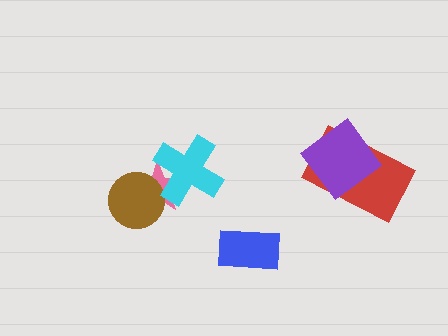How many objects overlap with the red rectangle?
1 object overlaps with the red rectangle.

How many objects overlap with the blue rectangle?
0 objects overlap with the blue rectangle.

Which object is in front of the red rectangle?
The purple diamond is in front of the red rectangle.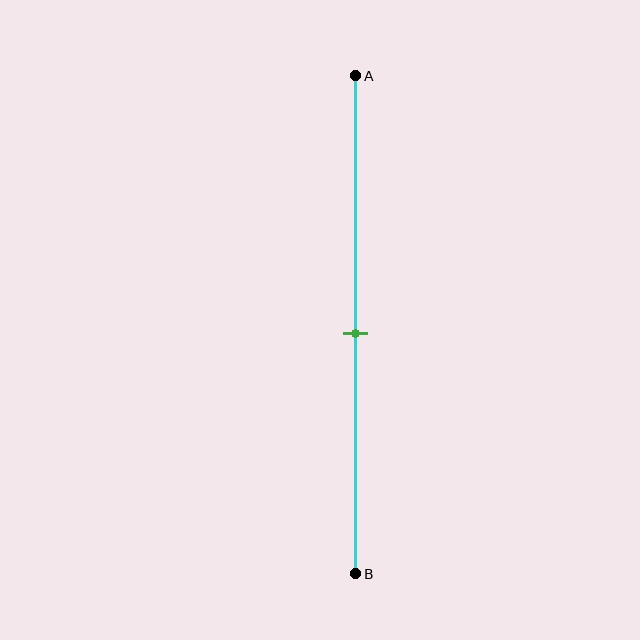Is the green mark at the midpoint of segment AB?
Yes, the mark is approximately at the midpoint.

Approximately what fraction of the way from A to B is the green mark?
The green mark is approximately 50% of the way from A to B.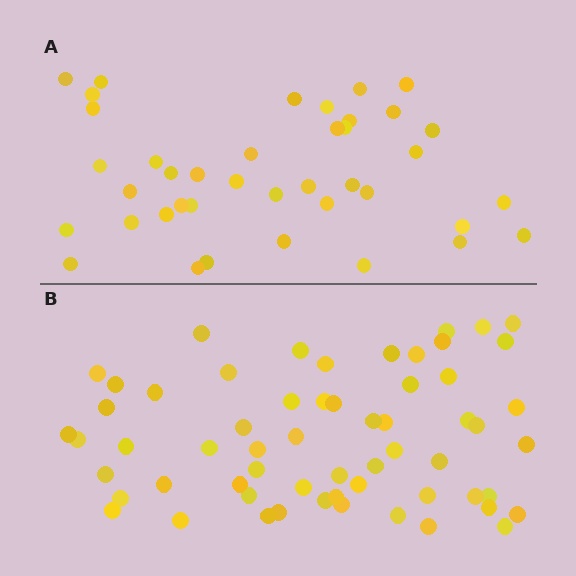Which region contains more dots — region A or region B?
Region B (the bottom region) has more dots.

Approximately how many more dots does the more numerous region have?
Region B has approximately 20 more dots than region A.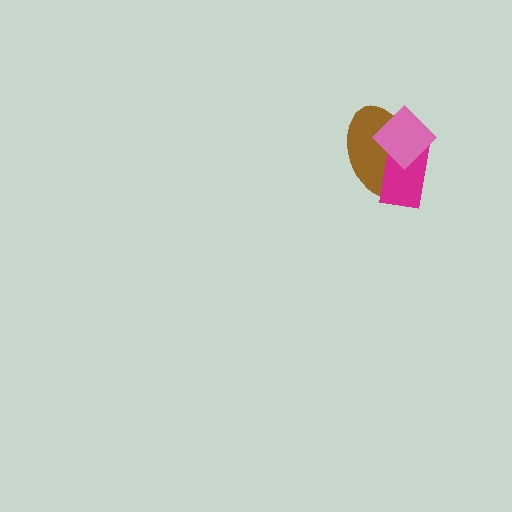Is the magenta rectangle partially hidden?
Yes, it is partially covered by another shape.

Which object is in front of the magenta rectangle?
The pink diamond is in front of the magenta rectangle.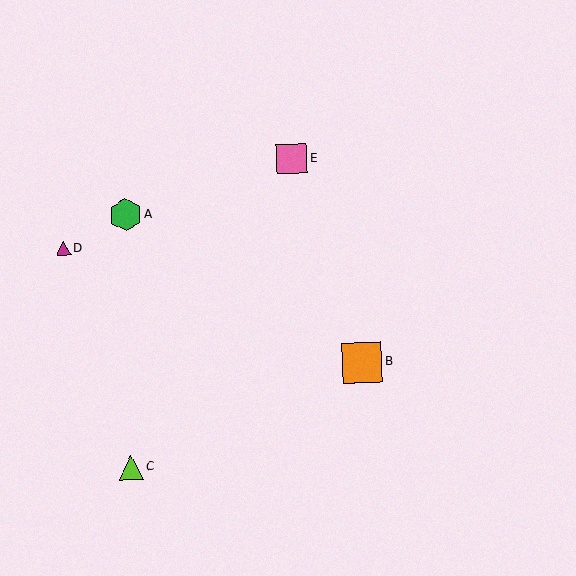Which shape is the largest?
The orange square (labeled B) is the largest.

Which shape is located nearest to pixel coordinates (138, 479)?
The lime triangle (labeled C) at (131, 468) is nearest to that location.